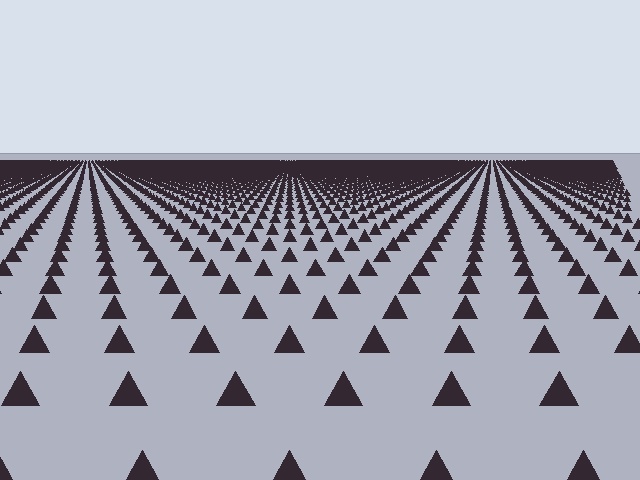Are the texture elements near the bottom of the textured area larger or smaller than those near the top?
Larger. Near the bottom, elements are closer to the viewer and appear at a bigger on-screen size.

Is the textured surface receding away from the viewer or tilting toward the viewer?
The surface is receding away from the viewer. Texture elements get smaller and denser toward the top.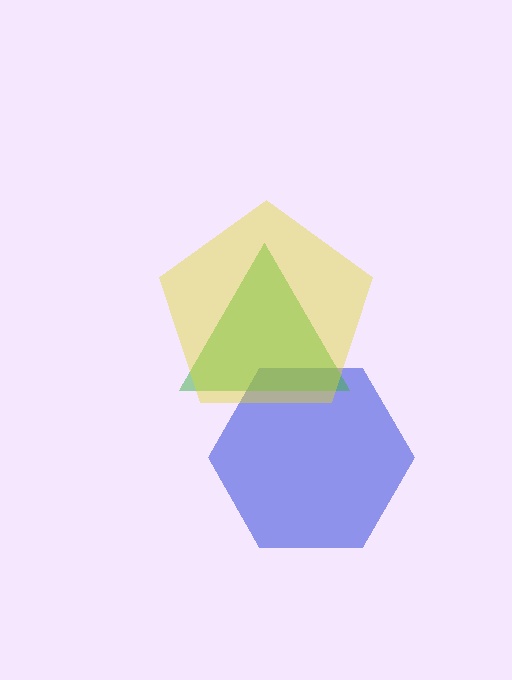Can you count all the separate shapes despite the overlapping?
Yes, there are 3 separate shapes.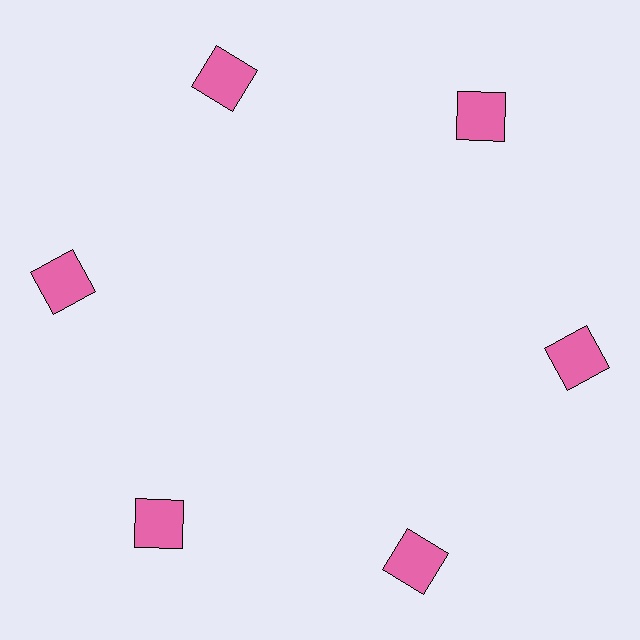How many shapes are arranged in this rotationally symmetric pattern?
There are 6 shapes, arranged in 6 groups of 1.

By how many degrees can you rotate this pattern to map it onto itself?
The pattern maps onto itself every 60 degrees of rotation.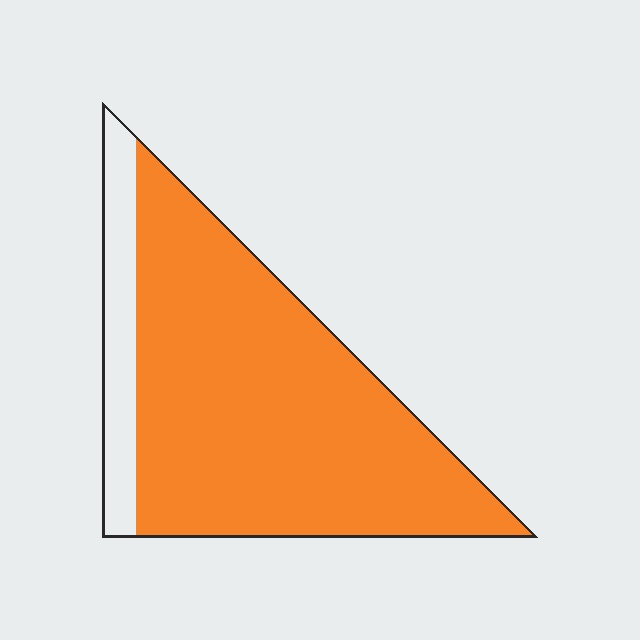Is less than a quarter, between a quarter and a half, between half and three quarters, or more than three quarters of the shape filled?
More than three quarters.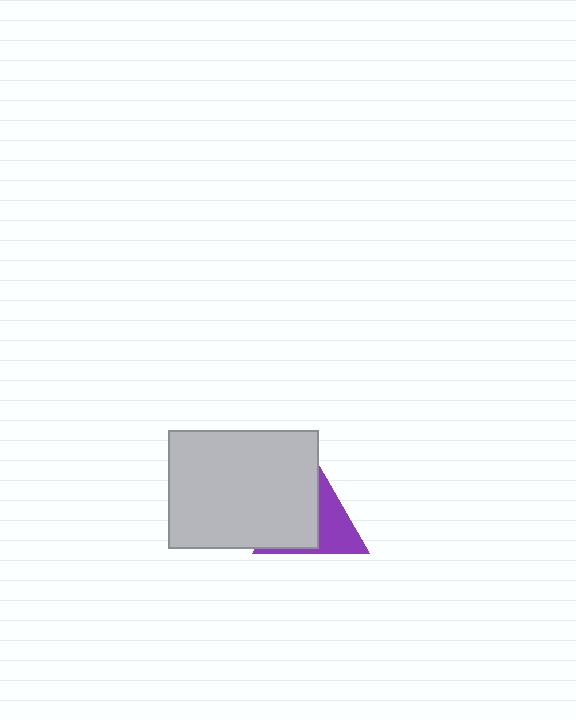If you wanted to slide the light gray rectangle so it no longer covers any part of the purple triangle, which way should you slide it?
Slide it left — that is the most direct way to separate the two shapes.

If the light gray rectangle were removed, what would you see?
You would see the complete purple triangle.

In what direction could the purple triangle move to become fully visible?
The purple triangle could move right. That would shift it out from behind the light gray rectangle entirely.